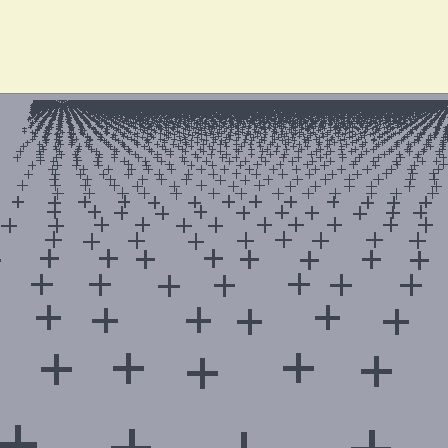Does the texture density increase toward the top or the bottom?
Density increases toward the top.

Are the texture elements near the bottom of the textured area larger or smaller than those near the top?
Larger. Near the bottom, elements are closer to the viewer and appear at a bigger on-screen size.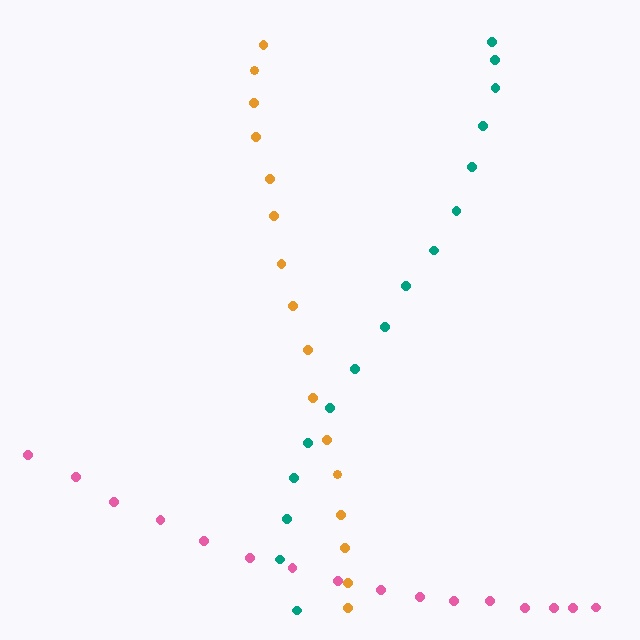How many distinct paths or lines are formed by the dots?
There are 3 distinct paths.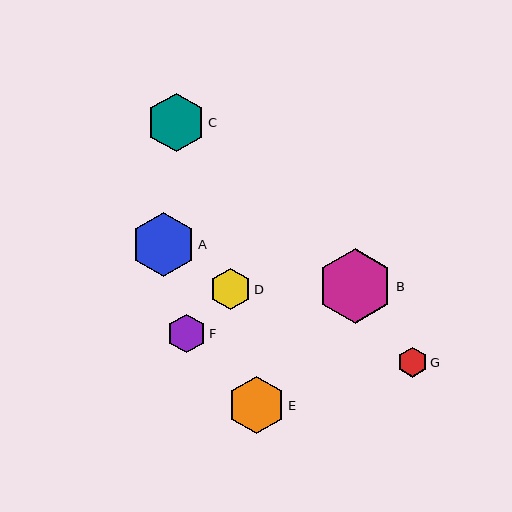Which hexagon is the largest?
Hexagon B is the largest with a size of approximately 76 pixels.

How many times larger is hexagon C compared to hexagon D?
Hexagon C is approximately 1.4 times the size of hexagon D.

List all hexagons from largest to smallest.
From largest to smallest: B, A, C, E, D, F, G.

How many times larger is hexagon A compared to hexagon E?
Hexagon A is approximately 1.1 times the size of hexagon E.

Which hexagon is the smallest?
Hexagon G is the smallest with a size of approximately 30 pixels.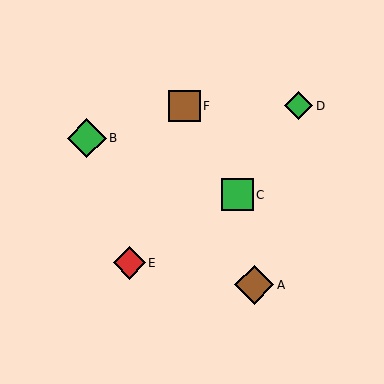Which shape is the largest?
The green diamond (labeled B) is the largest.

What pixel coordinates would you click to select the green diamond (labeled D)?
Click at (298, 106) to select the green diamond D.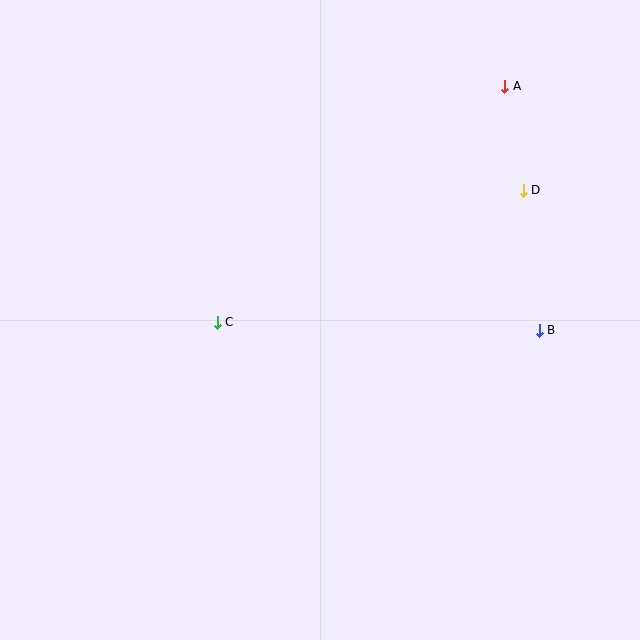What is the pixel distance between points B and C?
The distance between B and C is 322 pixels.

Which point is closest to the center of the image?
Point C at (217, 322) is closest to the center.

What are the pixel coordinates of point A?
Point A is at (505, 86).